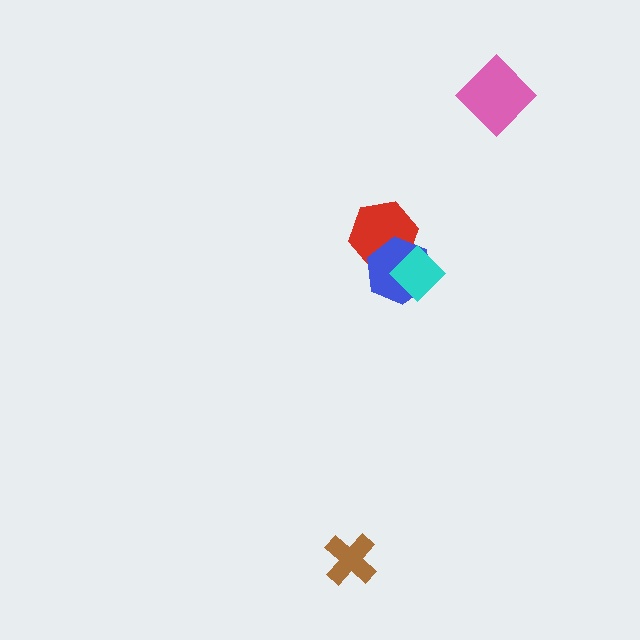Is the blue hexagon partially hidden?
Yes, it is partially covered by another shape.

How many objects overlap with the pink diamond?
0 objects overlap with the pink diamond.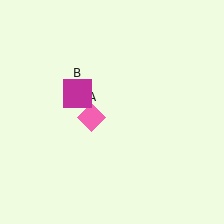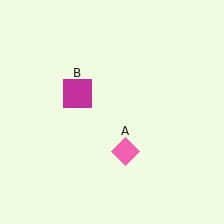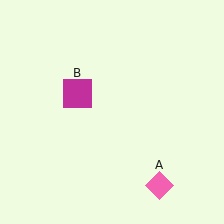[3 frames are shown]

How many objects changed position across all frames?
1 object changed position: pink diamond (object A).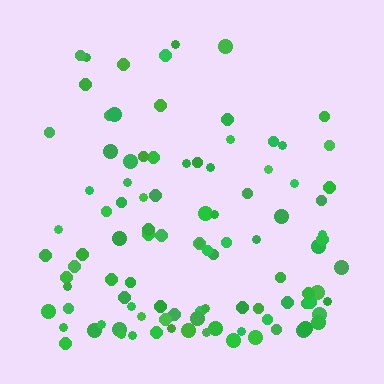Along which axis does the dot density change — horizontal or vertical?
Vertical.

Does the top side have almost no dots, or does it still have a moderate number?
Still a moderate number, just noticeably fewer than the bottom.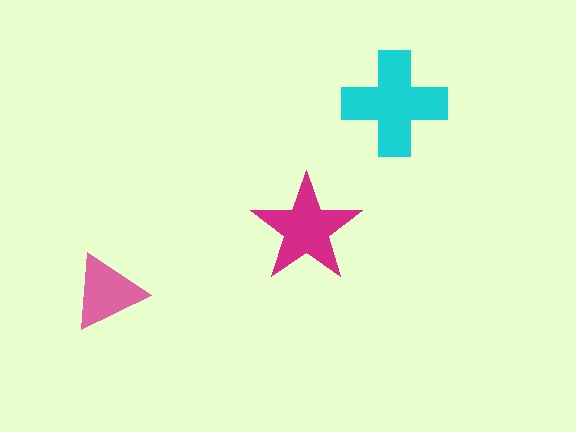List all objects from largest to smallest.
The cyan cross, the magenta star, the pink triangle.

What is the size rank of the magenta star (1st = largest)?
2nd.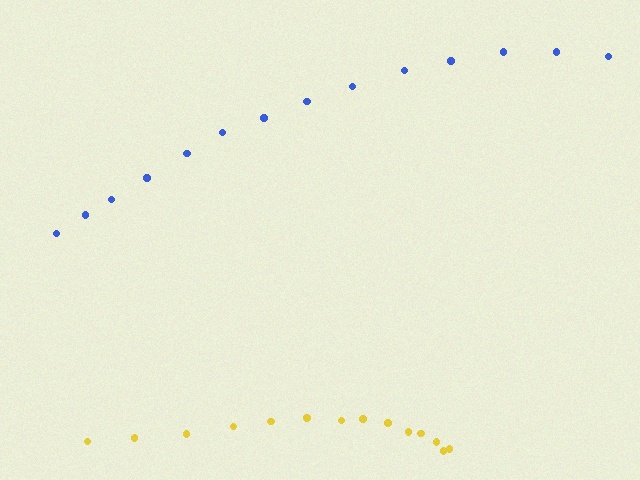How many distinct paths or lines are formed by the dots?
There are 2 distinct paths.